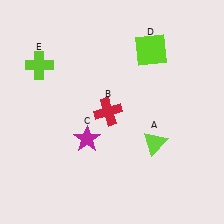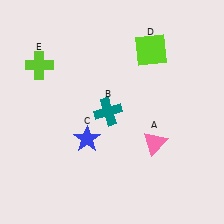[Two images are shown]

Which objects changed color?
A changed from lime to pink. B changed from red to teal. C changed from magenta to blue.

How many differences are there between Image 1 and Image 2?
There are 3 differences between the two images.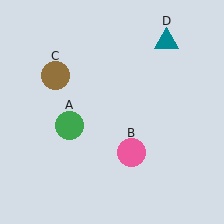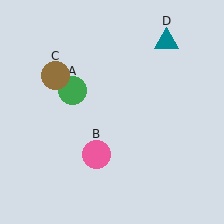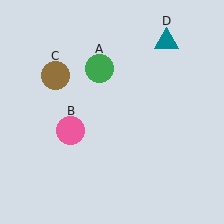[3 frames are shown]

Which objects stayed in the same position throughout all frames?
Brown circle (object C) and teal triangle (object D) remained stationary.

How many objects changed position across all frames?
2 objects changed position: green circle (object A), pink circle (object B).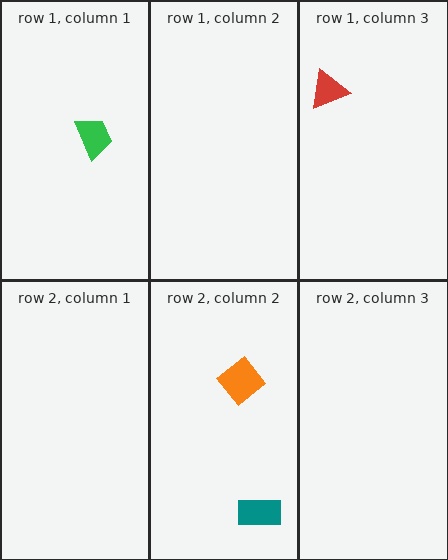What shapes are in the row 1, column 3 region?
The red triangle.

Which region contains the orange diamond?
The row 2, column 2 region.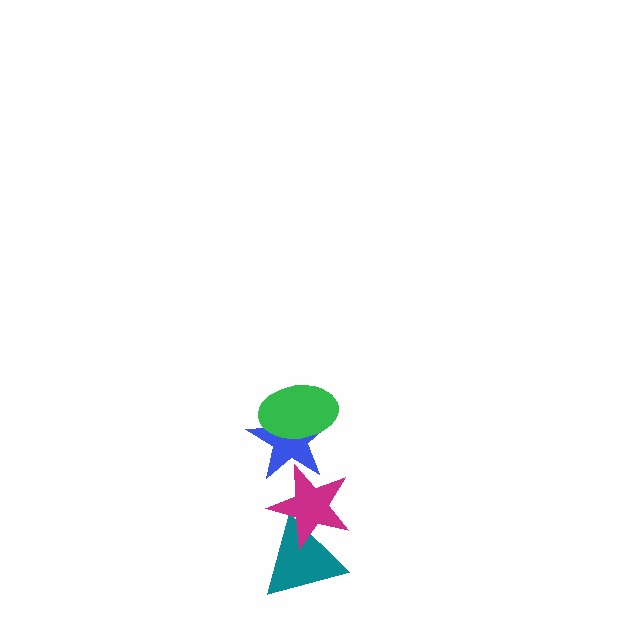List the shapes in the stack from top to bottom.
From top to bottom: the green ellipse, the blue star, the magenta star, the teal triangle.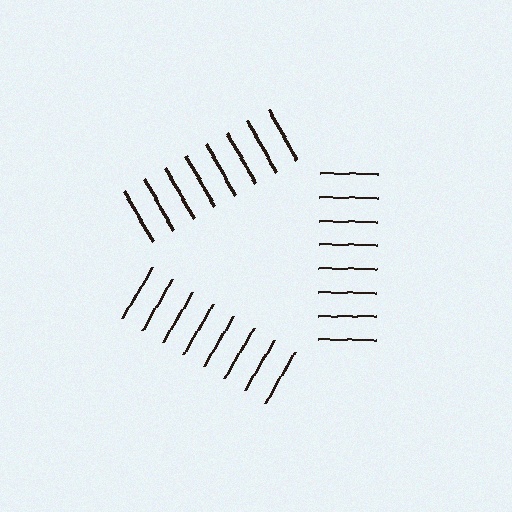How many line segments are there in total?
24 — 8 along each of the 3 edges.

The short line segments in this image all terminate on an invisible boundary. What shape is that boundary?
An illusory triangle — the line segments terminate on its edges but no continuous stroke is drawn.